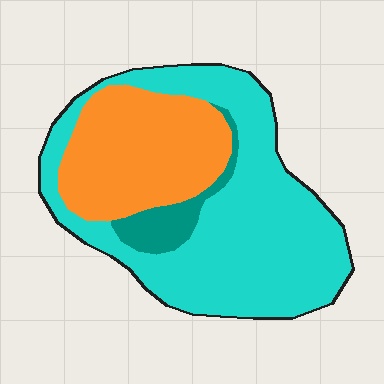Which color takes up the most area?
Cyan, at roughly 60%.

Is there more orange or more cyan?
Cyan.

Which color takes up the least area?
Teal, at roughly 5%.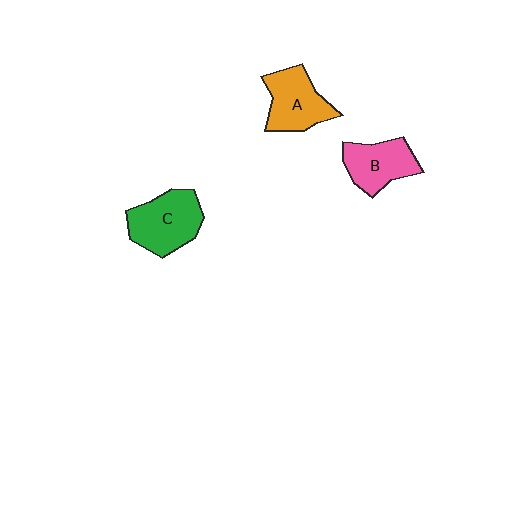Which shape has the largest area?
Shape C (green).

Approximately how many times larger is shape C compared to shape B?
Approximately 1.2 times.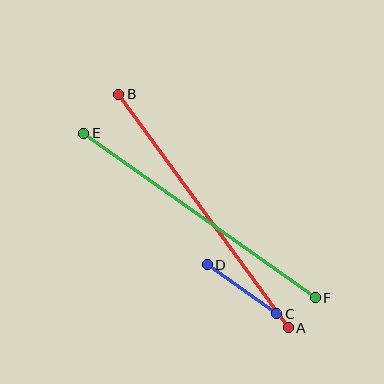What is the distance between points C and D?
The distance is approximately 85 pixels.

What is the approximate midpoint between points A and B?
The midpoint is at approximately (204, 211) pixels.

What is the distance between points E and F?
The distance is approximately 284 pixels.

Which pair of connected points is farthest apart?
Points A and B are farthest apart.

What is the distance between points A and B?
The distance is approximately 289 pixels.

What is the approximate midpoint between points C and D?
The midpoint is at approximately (242, 289) pixels.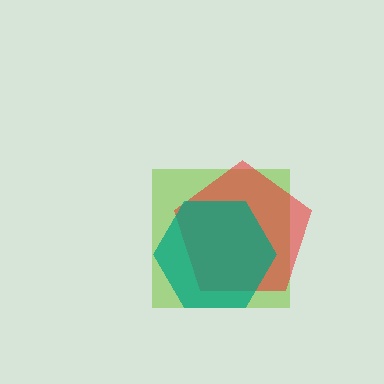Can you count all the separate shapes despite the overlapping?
Yes, there are 3 separate shapes.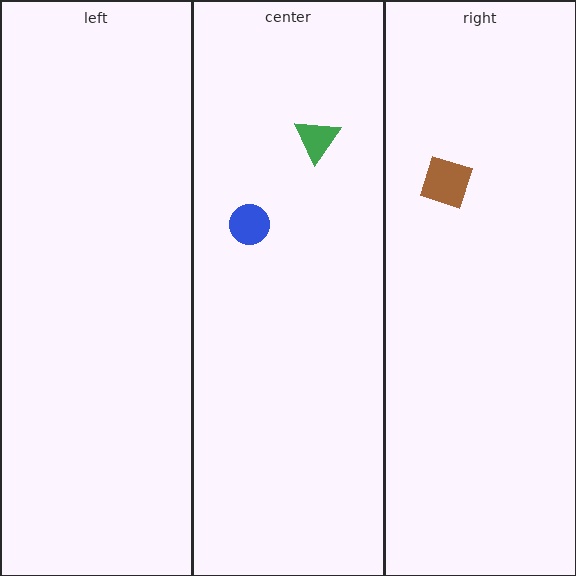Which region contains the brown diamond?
The right region.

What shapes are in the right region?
The brown diamond.